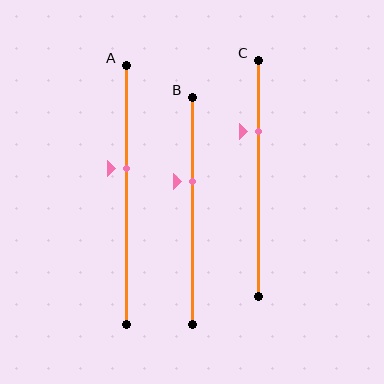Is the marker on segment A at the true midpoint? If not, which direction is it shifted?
No, the marker on segment A is shifted upward by about 10% of the segment length.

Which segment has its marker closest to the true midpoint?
Segment A has its marker closest to the true midpoint.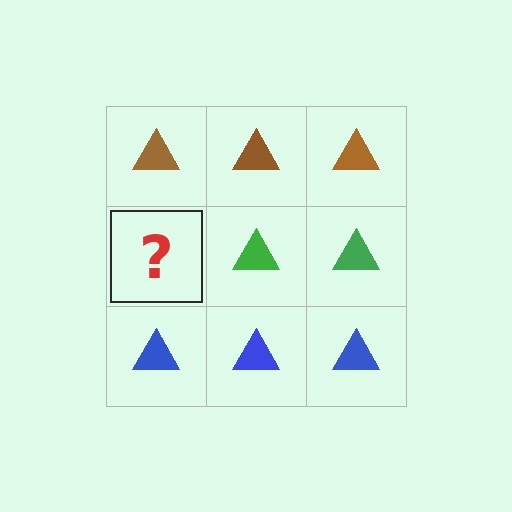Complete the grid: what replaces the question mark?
The question mark should be replaced with a green triangle.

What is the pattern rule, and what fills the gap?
The rule is that each row has a consistent color. The gap should be filled with a green triangle.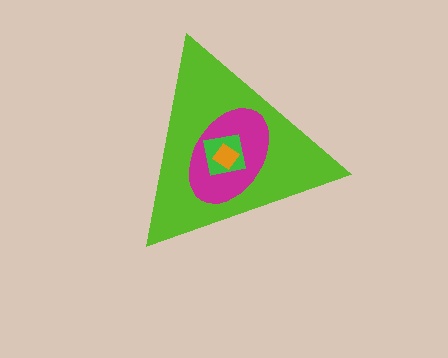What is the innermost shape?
The orange diamond.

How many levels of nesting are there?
4.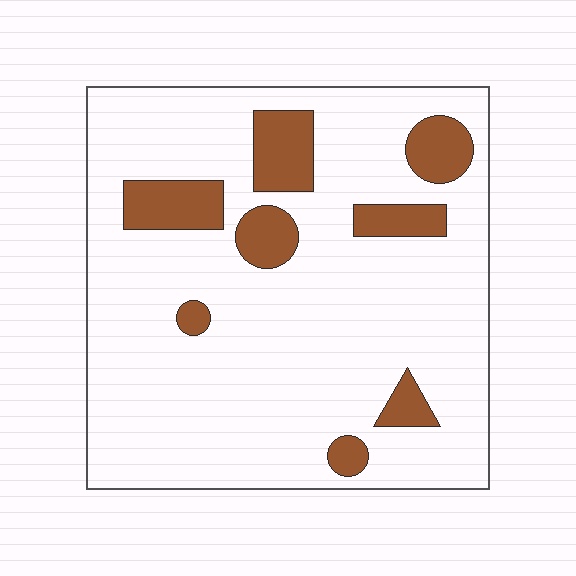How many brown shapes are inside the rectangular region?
8.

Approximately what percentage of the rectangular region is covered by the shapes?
Approximately 15%.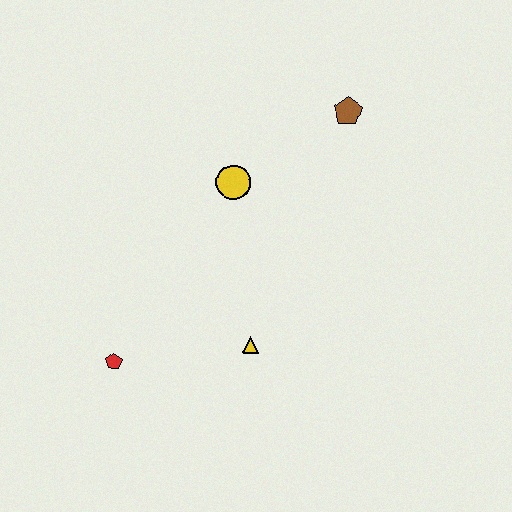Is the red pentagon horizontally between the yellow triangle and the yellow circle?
No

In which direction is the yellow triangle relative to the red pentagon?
The yellow triangle is to the right of the red pentagon.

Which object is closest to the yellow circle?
The brown pentagon is closest to the yellow circle.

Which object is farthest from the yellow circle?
The red pentagon is farthest from the yellow circle.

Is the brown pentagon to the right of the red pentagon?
Yes